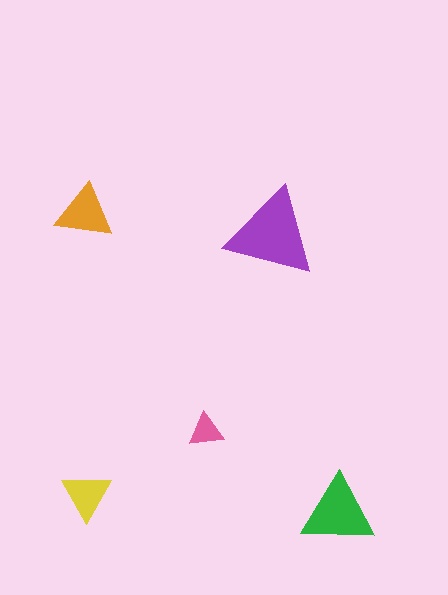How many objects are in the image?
There are 5 objects in the image.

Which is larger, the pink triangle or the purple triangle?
The purple one.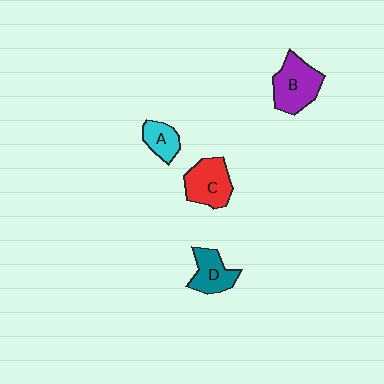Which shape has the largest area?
Shape B (purple).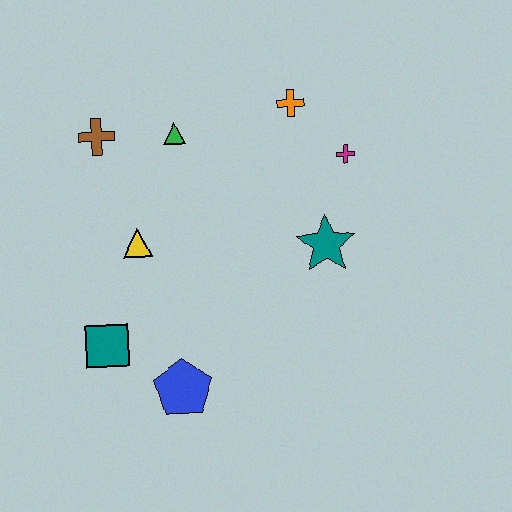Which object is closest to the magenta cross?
The orange cross is closest to the magenta cross.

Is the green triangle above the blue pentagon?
Yes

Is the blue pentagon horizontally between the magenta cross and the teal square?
Yes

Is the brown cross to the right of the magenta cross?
No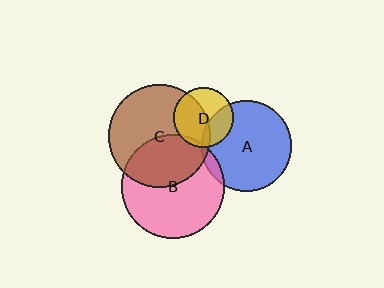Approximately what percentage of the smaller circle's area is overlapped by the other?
Approximately 30%.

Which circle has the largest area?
Circle B (pink).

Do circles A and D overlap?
Yes.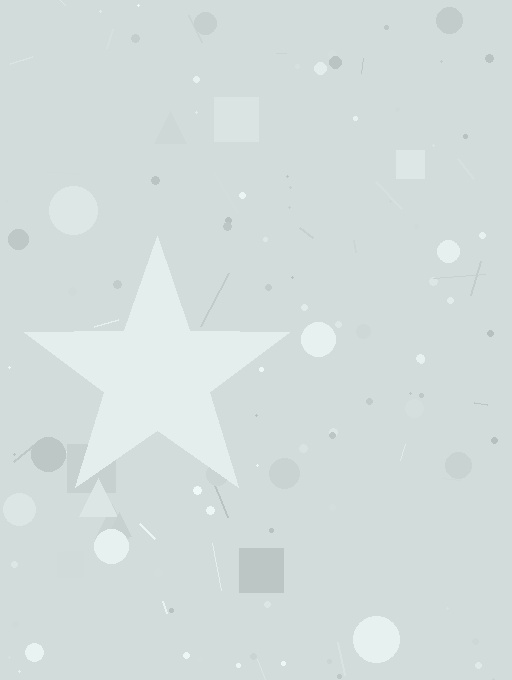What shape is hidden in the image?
A star is hidden in the image.